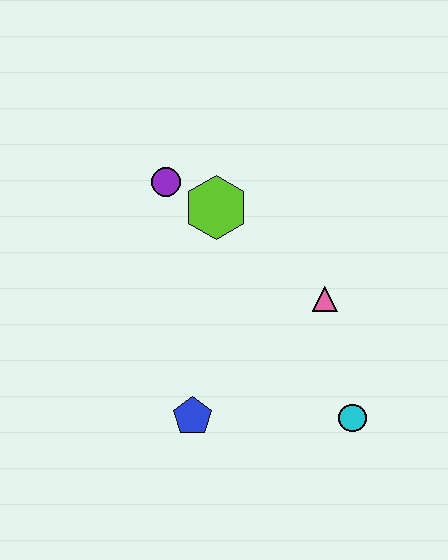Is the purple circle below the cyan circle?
No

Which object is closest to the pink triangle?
The cyan circle is closest to the pink triangle.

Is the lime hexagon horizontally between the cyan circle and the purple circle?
Yes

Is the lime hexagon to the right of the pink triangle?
No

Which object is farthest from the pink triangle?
The purple circle is farthest from the pink triangle.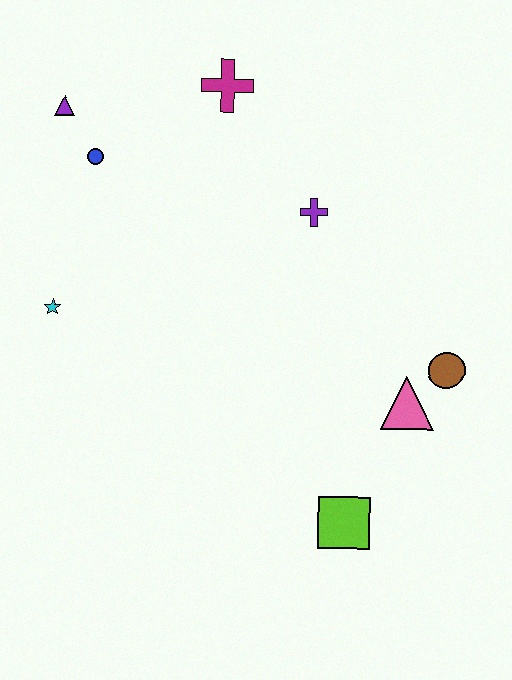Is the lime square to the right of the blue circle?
Yes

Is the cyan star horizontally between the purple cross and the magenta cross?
No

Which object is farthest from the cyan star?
The brown circle is farthest from the cyan star.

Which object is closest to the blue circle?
The purple triangle is closest to the blue circle.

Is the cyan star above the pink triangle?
Yes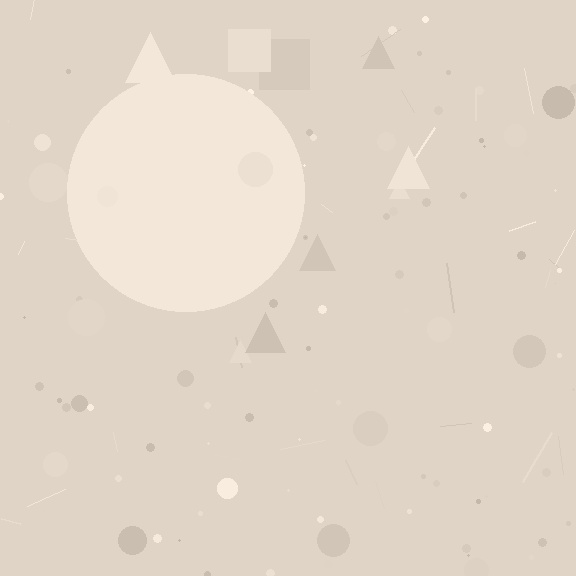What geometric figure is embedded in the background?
A circle is embedded in the background.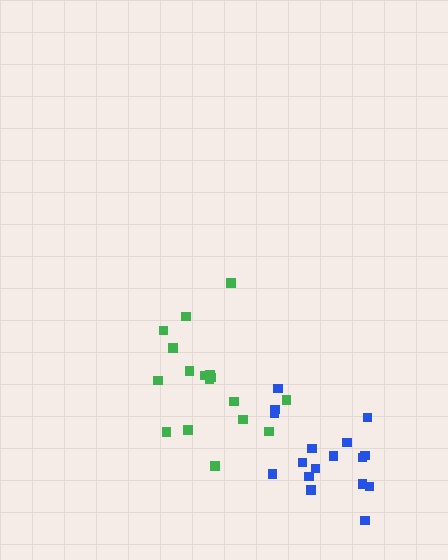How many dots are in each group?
Group 1: 17 dots, Group 2: 17 dots (34 total).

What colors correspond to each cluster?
The clusters are colored: blue, green.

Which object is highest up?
The green cluster is topmost.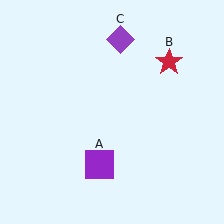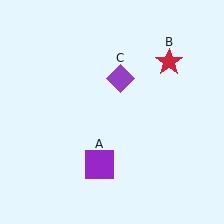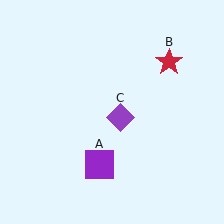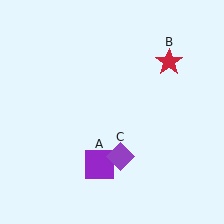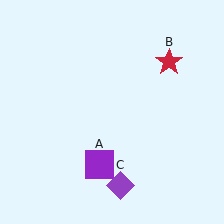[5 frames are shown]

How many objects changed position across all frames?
1 object changed position: purple diamond (object C).